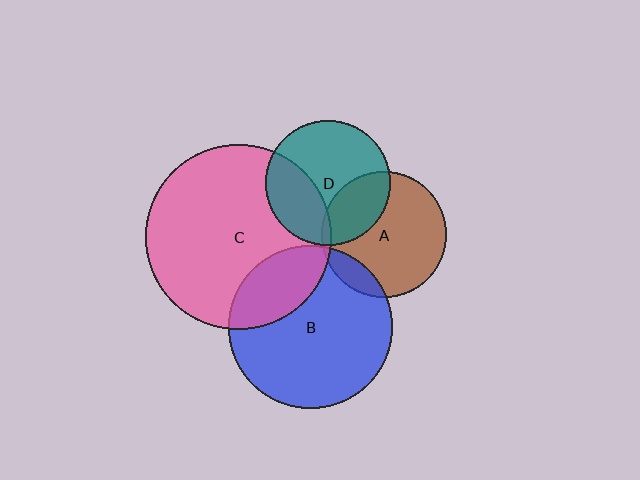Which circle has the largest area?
Circle C (pink).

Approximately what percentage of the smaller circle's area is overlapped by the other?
Approximately 5%.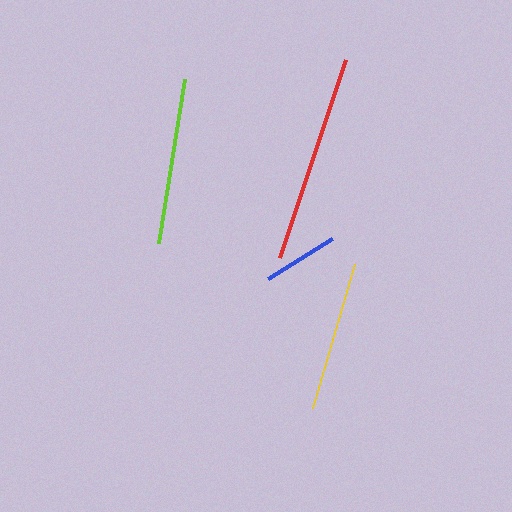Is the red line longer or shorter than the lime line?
The red line is longer than the lime line.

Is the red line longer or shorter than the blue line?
The red line is longer than the blue line.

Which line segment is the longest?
The red line is the longest at approximately 209 pixels.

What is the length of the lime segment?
The lime segment is approximately 166 pixels long.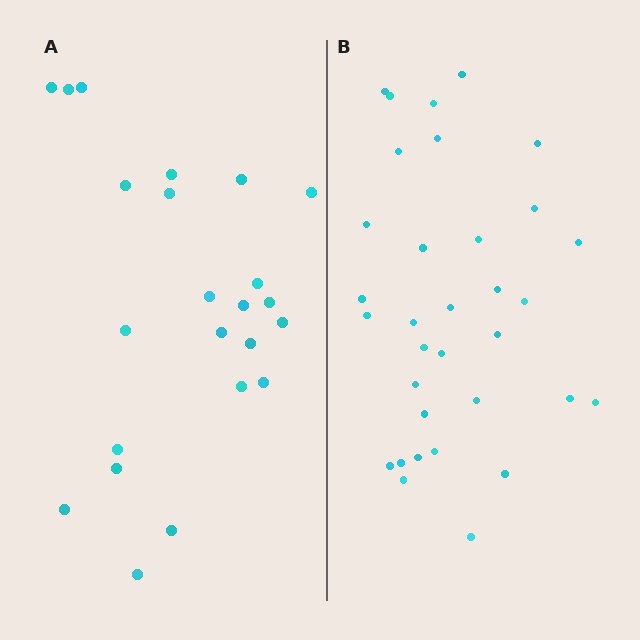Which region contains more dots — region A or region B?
Region B (the right region) has more dots.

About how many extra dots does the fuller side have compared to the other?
Region B has roughly 10 or so more dots than region A.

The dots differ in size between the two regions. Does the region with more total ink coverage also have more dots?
No. Region A has more total ink coverage because its dots are larger, but region B actually contains more individual dots. Total area can be misleading — the number of items is what matters here.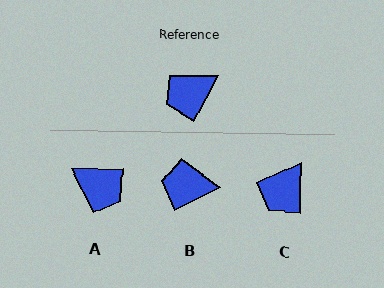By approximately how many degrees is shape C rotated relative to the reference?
Approximately 27 degrees counter-clockwise.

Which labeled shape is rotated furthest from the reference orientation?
A, about 119 degrees away.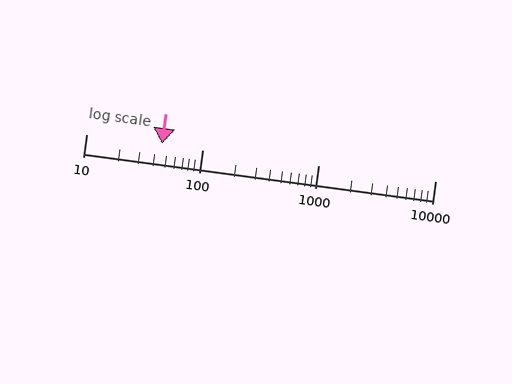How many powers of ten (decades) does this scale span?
The scale spans 3 decades, from 10 to 10000.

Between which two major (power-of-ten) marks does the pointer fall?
The pointer is between 10 and 100.